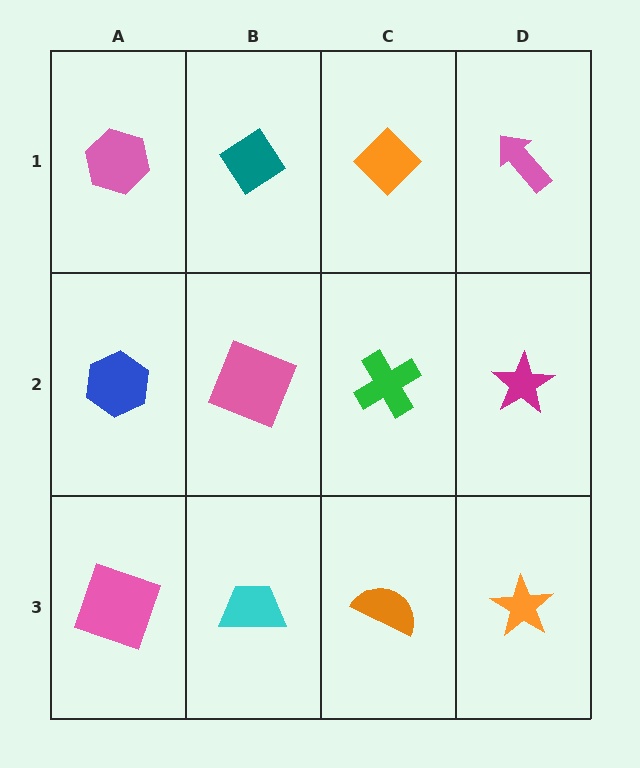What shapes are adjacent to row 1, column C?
A green cross (row 2, column C), a teal diamond (row 1, column B), a pink arrow (row 1, column D).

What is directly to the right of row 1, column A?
A teal diamond.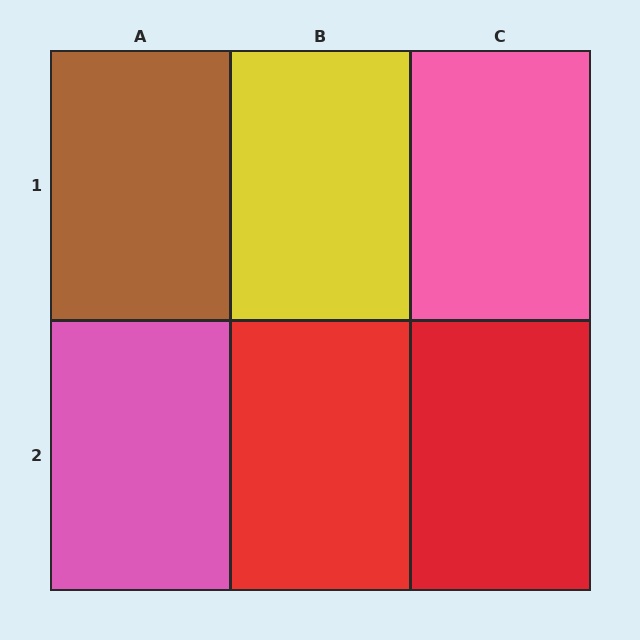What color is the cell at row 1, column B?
Yellow.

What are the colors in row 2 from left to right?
Pink, red, red.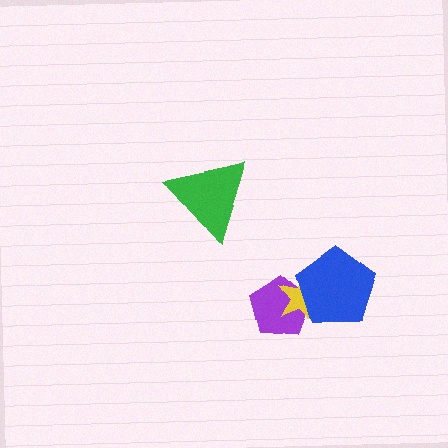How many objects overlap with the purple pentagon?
2 objects overlap with the purple pentagon.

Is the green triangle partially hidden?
No, no other shape covers it.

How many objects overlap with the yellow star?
2 objects overlap with the yellow star.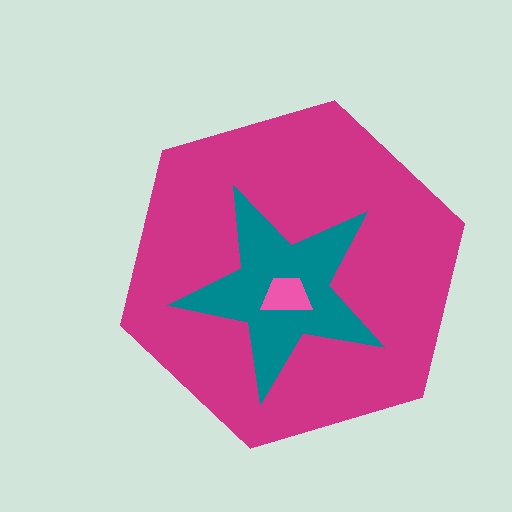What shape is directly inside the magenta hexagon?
The teal star.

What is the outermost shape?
The magenta hexagon.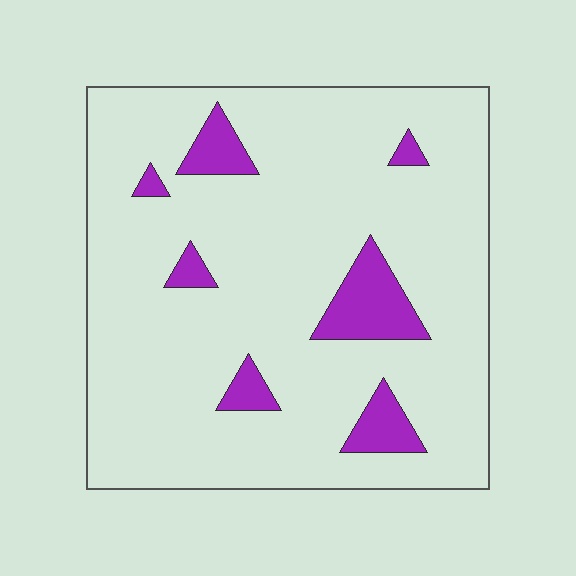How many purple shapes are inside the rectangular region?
7.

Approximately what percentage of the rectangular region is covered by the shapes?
Approximately 10%.